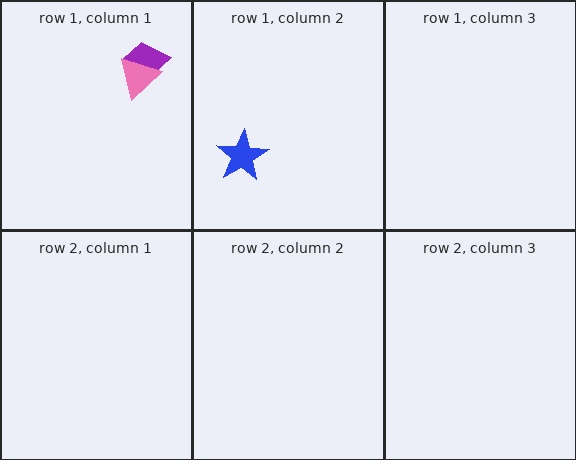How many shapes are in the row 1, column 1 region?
2.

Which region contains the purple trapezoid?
The row 1, column 1 region.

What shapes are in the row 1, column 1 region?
The purple trapezoid, the pink triangle.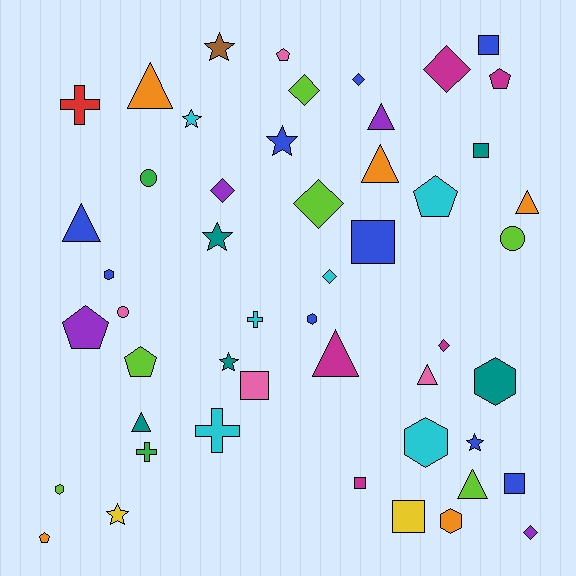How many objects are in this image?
There are 50 objects.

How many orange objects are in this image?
There are 5 orange objects.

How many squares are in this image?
There are 7 squares.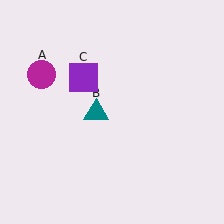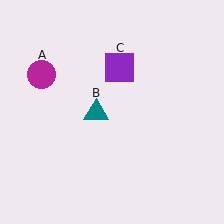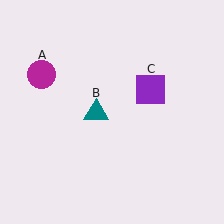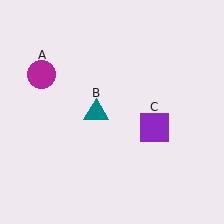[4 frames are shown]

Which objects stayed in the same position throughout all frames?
Magenta circle (object A) and teal triangle (object B) remained stationary.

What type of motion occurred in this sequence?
The purple square (object C) rotated clockwise around the center of the scene.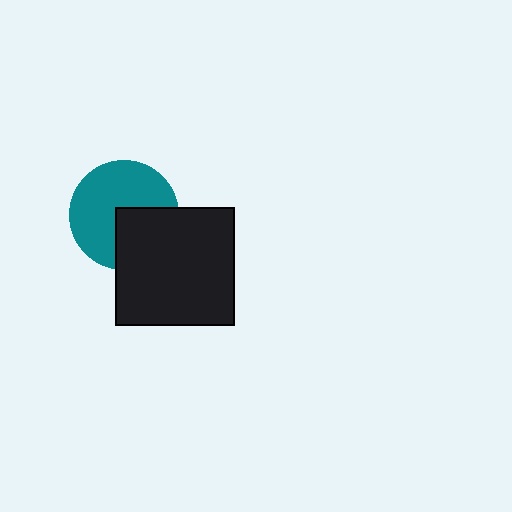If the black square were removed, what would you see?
You would see the complete teal circle.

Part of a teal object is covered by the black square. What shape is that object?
It is a circle.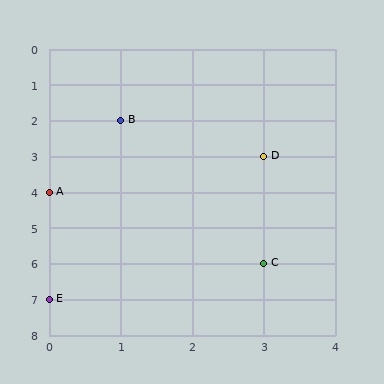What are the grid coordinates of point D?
Point D is at grid coordinates (3, 3).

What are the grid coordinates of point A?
Point A is at grid coordinates (0, 4).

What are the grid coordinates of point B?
Point B is at grid coordinates (1, 2).